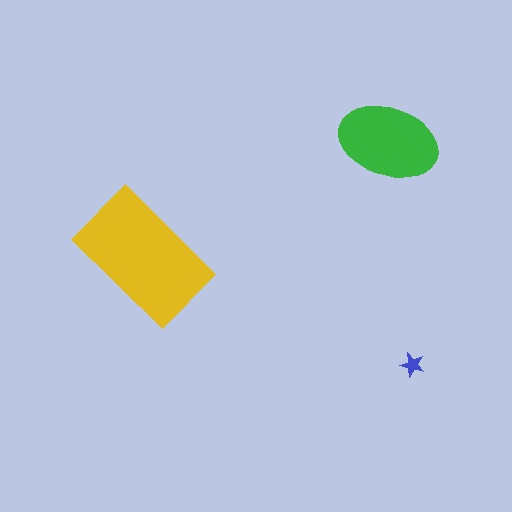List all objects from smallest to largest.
The blue star, the green ellipse, the yellow rectangle.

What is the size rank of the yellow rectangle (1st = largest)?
1st.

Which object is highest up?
The green ellipse is topmost.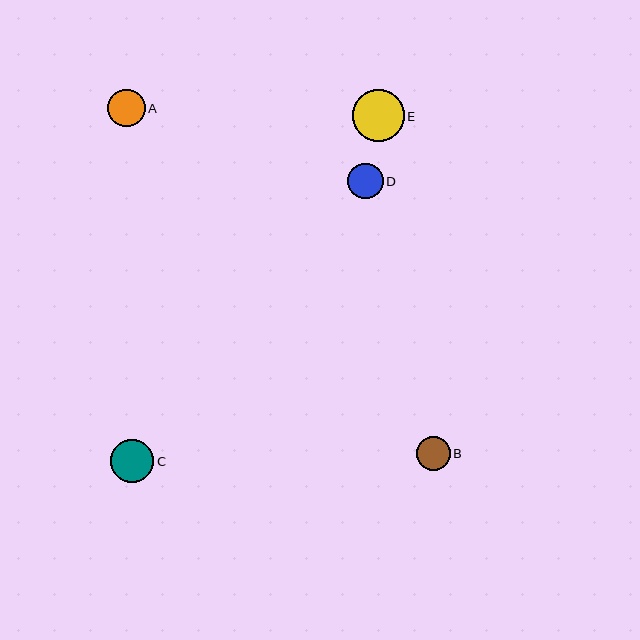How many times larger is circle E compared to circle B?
Circle E is approximately 1.6 times the size of circle B.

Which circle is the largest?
Circle E is the largest with a size of approximately 52 pixels.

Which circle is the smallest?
Circle B is the smallest with a size of approximately 33 pixels.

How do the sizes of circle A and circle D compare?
Circle A and circle D are approximately the same size.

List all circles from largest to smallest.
From largest to smallest: E, C, A, D, B.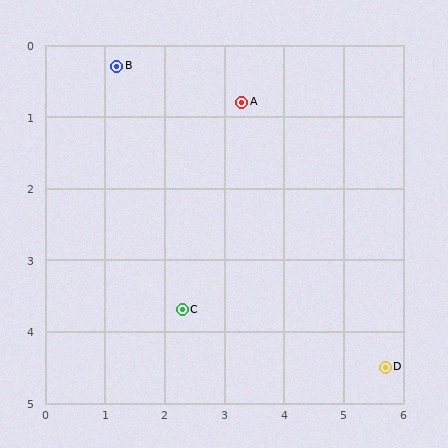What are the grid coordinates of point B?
Point B is at approximately (1.2, 0.3).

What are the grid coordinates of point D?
Point D is at approximately (5.7, 4.5).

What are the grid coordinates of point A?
Point A is at approximately (3.3, 0.8).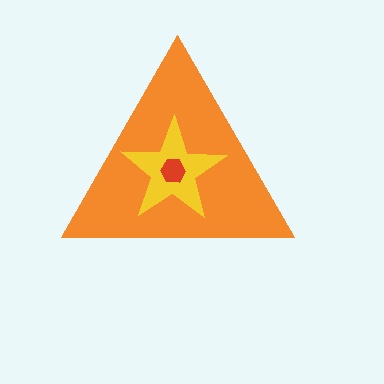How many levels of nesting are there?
3.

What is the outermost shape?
The orange triangle.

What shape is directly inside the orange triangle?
The yellow star.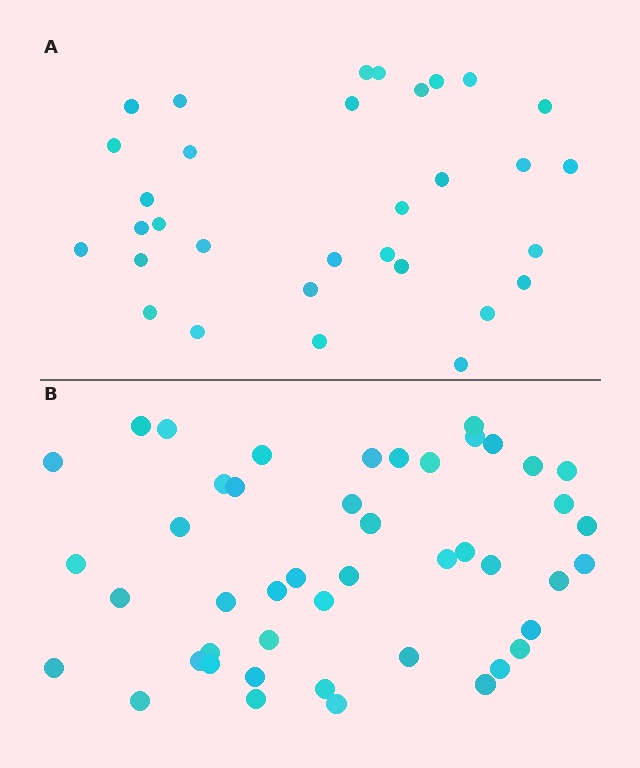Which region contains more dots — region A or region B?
Region B (the bottom region) has more dots.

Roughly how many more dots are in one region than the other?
Region B has approximately 15 more dots than region A.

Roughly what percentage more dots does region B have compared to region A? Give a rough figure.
About 45% more.